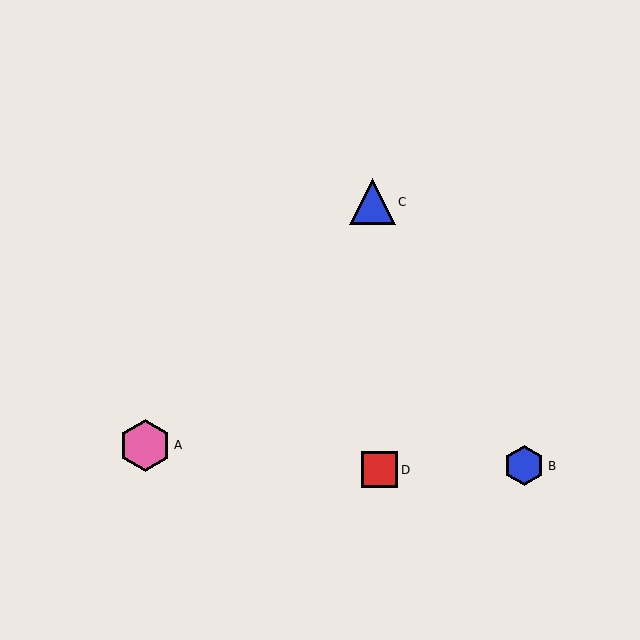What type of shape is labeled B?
Shape B is a blue hexagon.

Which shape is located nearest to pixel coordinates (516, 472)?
The blue hexagon (labeled B) at (524, 466) is nearest to that location.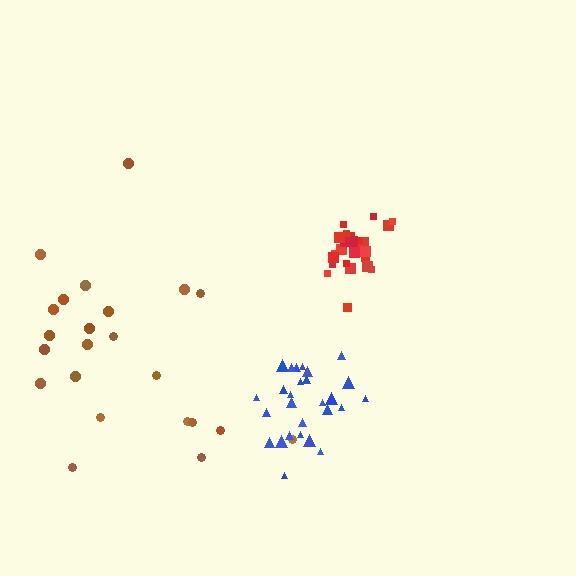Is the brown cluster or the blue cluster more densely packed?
Blue.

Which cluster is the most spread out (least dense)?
Brown.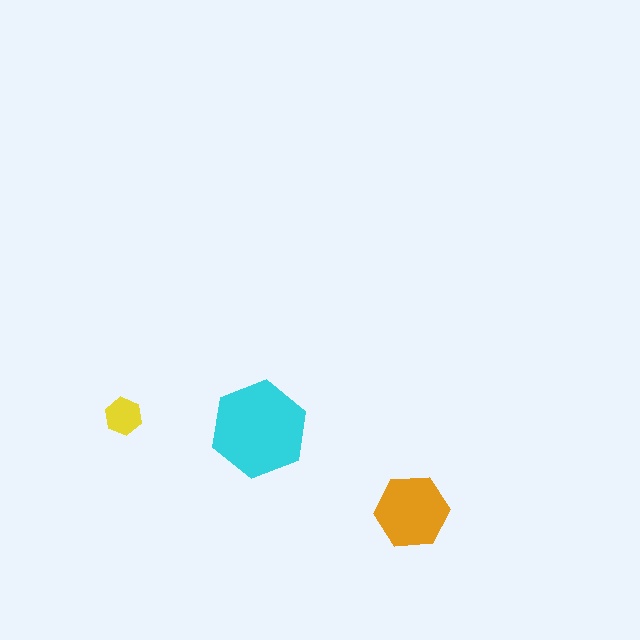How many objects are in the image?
There are 3 objects in the image.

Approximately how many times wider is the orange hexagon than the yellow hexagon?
About 2 times wider.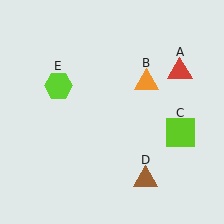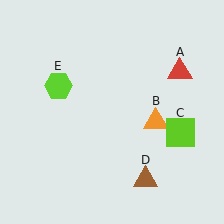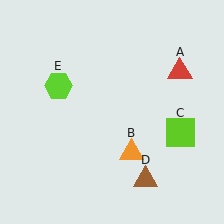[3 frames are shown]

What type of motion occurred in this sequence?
The orange triangle (object B) rotated clockwise around the center of the scene.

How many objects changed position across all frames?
1 object changed position: orange triangle (object B).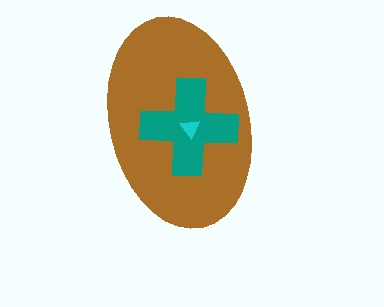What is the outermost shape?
The brown ellipse.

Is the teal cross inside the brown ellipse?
Yes.